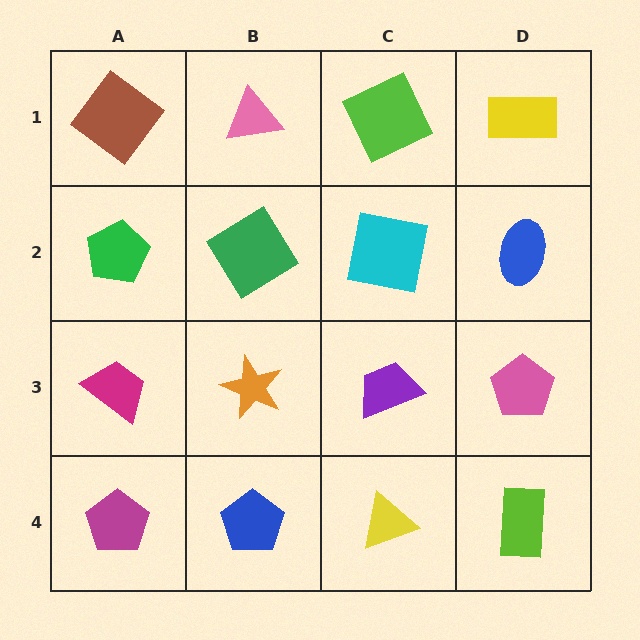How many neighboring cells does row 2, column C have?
4.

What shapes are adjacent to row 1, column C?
A cyan square (row 2, column C), a pink triangle (row 1, column B), a yellow rectangle (row 1, column D).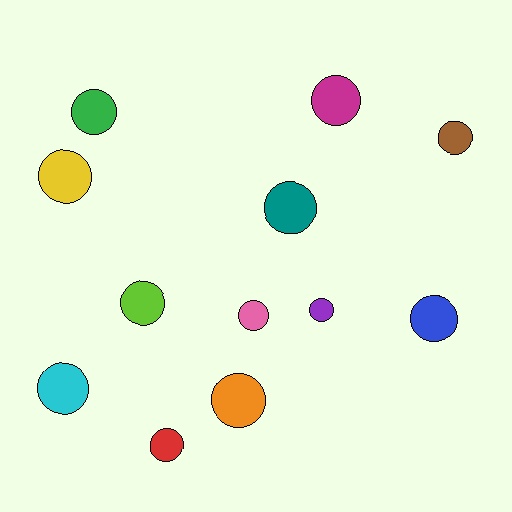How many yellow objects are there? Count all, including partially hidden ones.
There is 1 yellow object.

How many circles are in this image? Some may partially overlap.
There are 12 circles.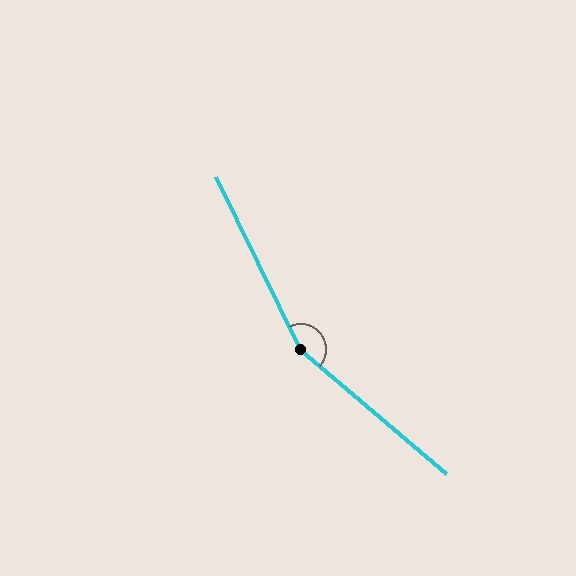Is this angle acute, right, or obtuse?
It is obtuse.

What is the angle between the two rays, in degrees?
Approximately 156 degrees.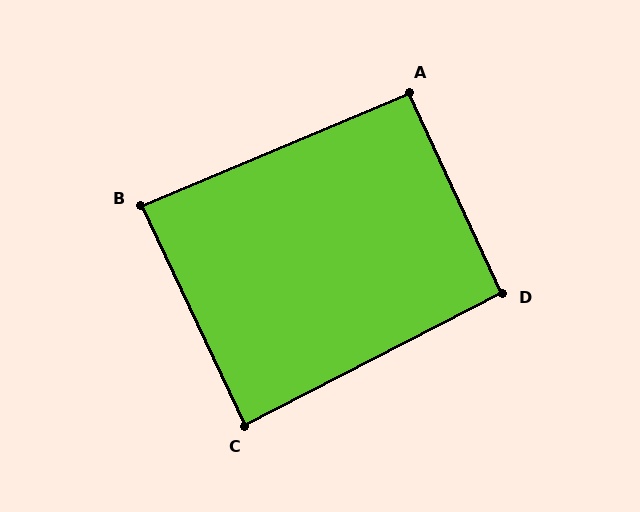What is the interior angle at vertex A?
Approximately 92 degrees (approximately right).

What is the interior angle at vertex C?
Approximately 88 degrees (approximately right).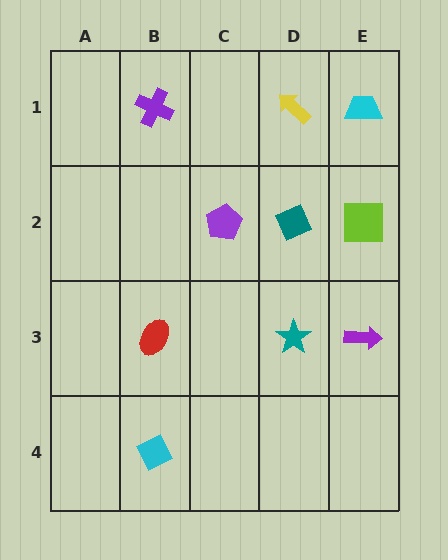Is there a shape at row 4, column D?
No, that cell is empty.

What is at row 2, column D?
A teal diamond.